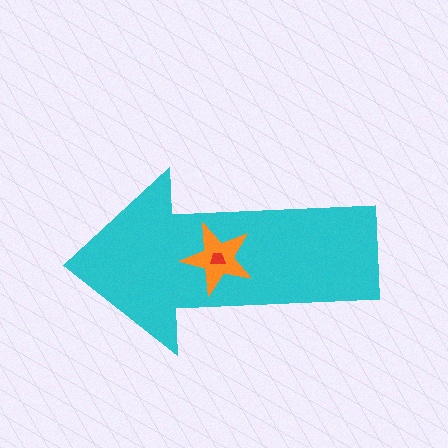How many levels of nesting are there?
3.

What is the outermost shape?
The cyan arrow.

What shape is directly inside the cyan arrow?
The orange star.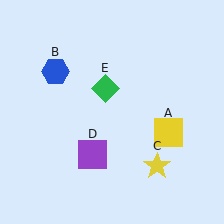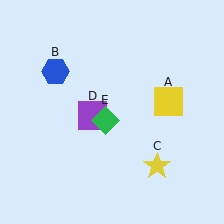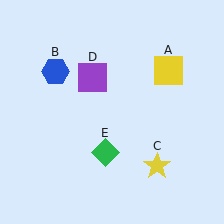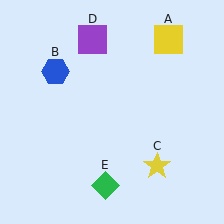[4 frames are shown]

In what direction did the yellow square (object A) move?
The yellow square (object A) moved up.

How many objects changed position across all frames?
3 objects changed position: yellow square (object A), purple square (object D), green diamond (object E).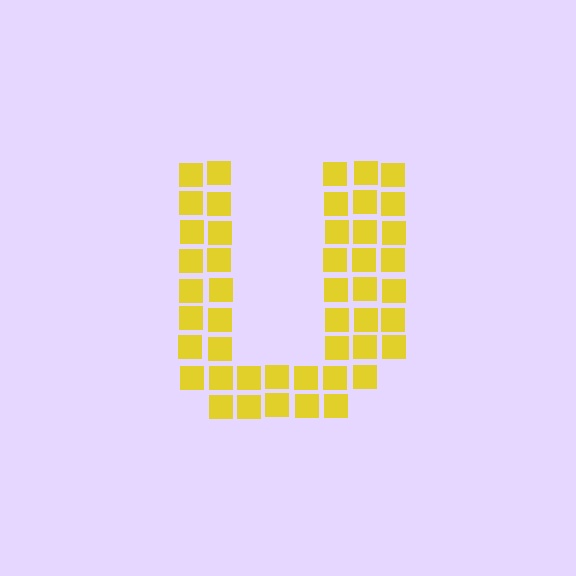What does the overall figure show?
The overall figure shows the letter U.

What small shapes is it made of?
It is made of small squares.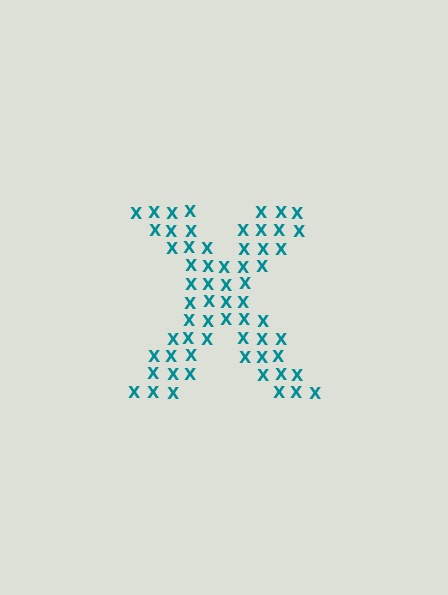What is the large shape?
The large shape is the letter X.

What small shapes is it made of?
It is made of small letter X's.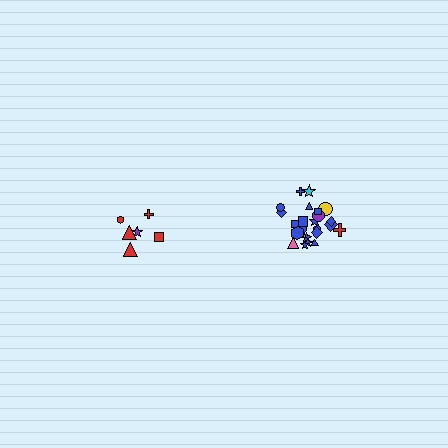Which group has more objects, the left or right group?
The right group.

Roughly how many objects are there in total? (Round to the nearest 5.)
Roughly 30 objects in total.